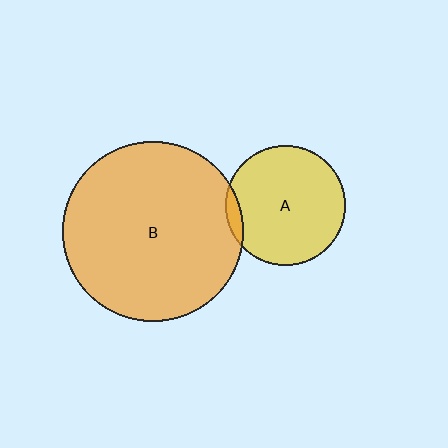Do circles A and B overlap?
Yes.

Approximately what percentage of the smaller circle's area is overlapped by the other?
Approximately 5%.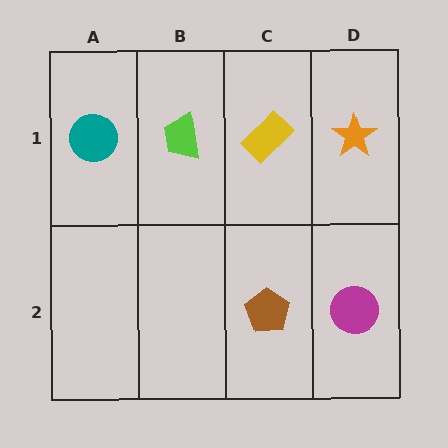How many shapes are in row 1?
4 shapes.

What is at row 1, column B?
A lime trapezoid.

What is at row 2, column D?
A magenta circle.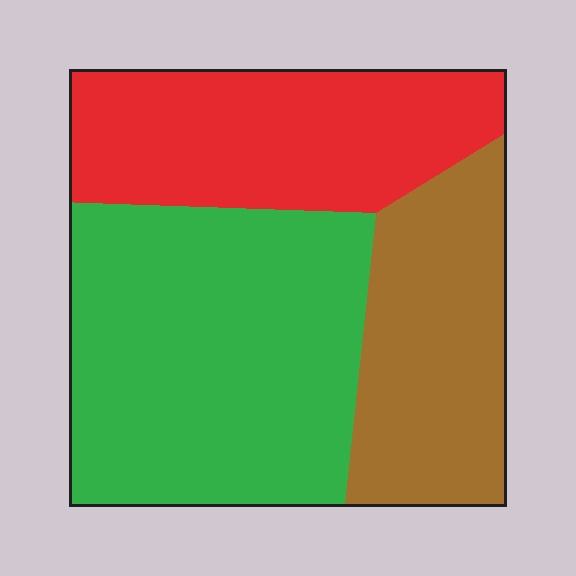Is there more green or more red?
Green.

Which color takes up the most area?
Green, at roughly 45%.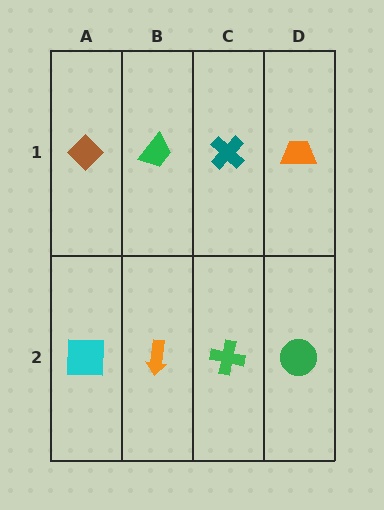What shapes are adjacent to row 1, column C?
A green cross (row 2, column C), a green trapezoid (row 1, column B), an orange trapezoid (row 1, column D).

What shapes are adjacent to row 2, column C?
A teal cross (row 1, column C), an orange arrow (row 2, column B), a green circle (row 2, column D).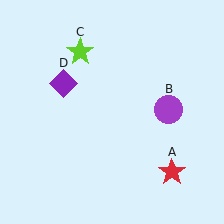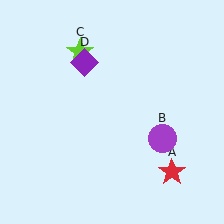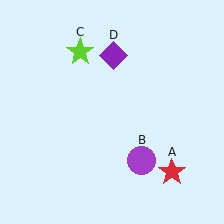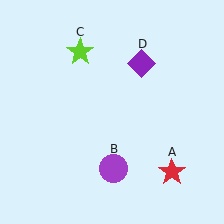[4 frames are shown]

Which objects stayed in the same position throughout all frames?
Red star (object A) and lime star (object C) remained stationary.